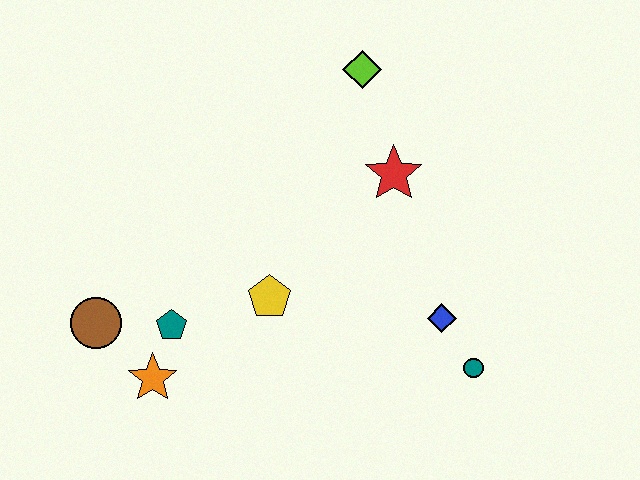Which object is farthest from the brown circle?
The teal circle is farthest from the brown circle.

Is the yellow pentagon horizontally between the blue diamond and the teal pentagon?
Yes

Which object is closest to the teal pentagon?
The orange star is closest to the teal pentagon.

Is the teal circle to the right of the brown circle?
Yes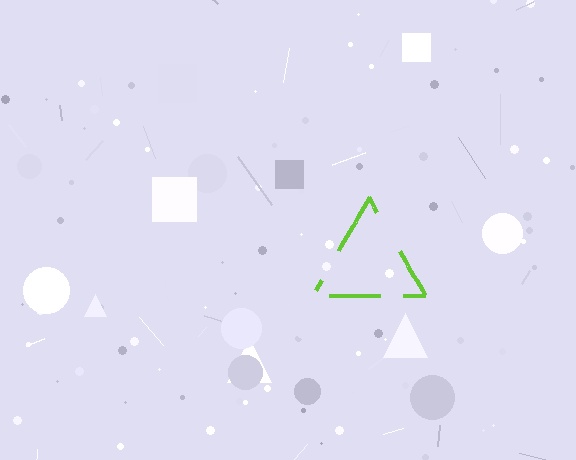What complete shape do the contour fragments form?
The contour fragments form a triangle.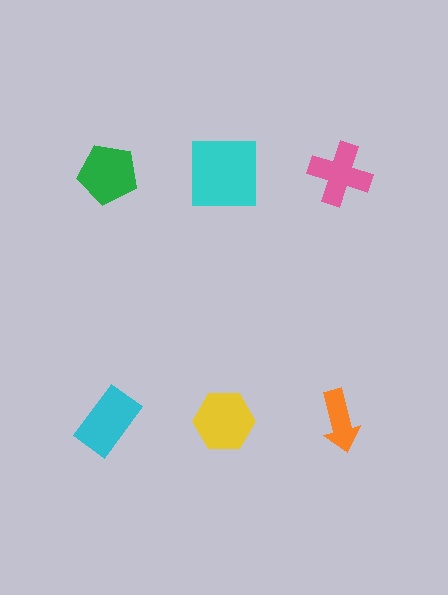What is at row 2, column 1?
A cyan rectangle.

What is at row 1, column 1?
A green pentagon.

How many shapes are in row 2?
3 shapes.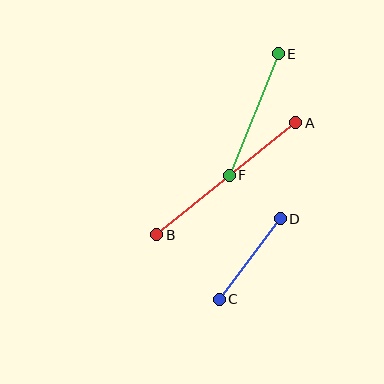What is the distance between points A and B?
The distance is approximately 178 pixels.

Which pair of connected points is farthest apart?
Points A and B are farthest apart.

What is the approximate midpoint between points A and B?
The midpoint is at approximately (226, 179) pixels.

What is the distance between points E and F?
The distance is approximately 131 pixels.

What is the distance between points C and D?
The distance is approximately 101 pixels.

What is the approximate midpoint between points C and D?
The midpoint is at approximately (250, 259) pixels.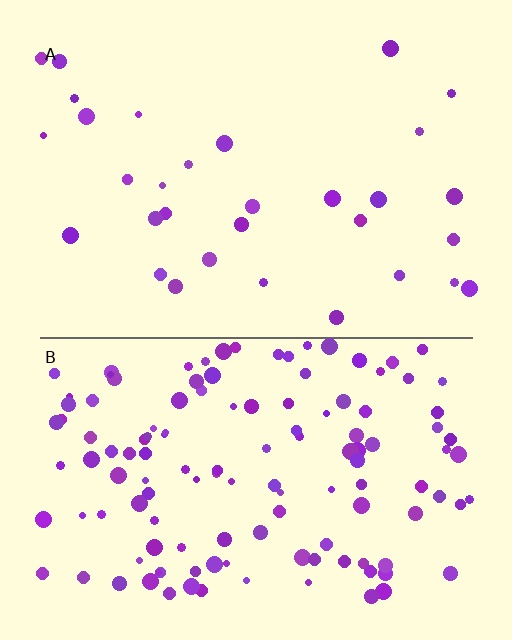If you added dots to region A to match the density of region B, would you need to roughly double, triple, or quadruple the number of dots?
Approximately quadruple.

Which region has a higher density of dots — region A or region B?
B (the bottom).